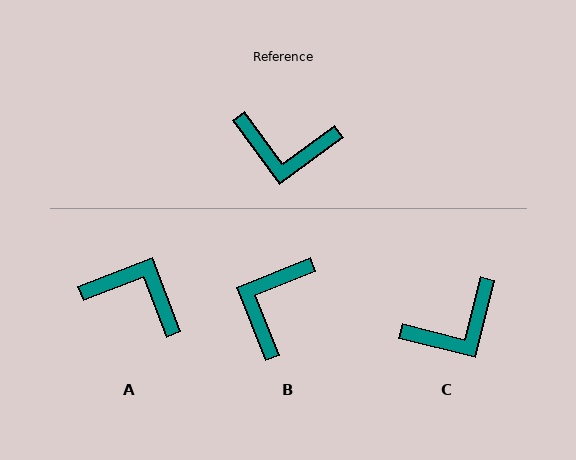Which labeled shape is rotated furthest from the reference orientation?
A, about 165 degrees away.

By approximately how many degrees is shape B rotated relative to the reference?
Approximately 104 degrees clockwise.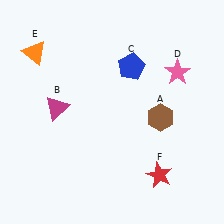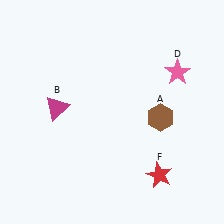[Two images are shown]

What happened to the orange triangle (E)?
The orange triangle (E) was removed in Image 2. It was in the top-left area of Image 1.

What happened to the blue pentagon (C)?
The blue pentagon (C) was removed in Image 2. It was in the top-right area of Image 1.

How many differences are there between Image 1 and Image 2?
There are 2 differences between the two images.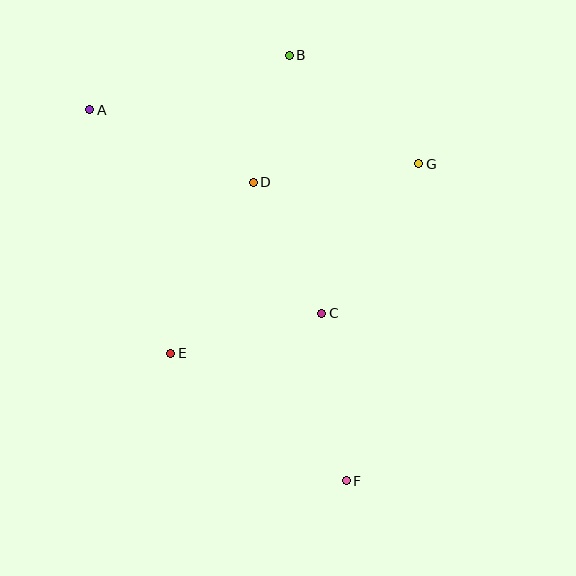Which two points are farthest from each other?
Points A and F are farthest from each other.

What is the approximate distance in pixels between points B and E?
The distance between B and E is approximately 320 pixels.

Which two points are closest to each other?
Points B and D are closest to each other.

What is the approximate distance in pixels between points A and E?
The distance between A and E is approximately 256 pixels.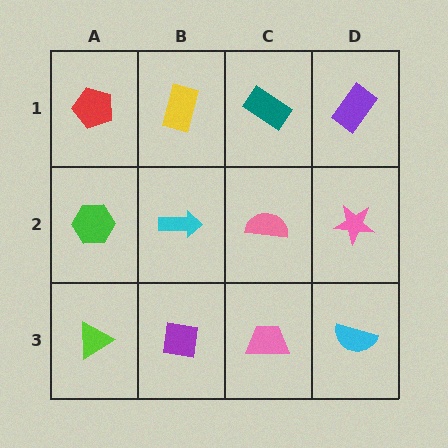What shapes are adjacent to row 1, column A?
A green hexagon (row 2, column A), a yellow rectangle (row 1, column B).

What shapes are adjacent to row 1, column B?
A cyan arrow (row 2, column B), a red pentagon (row 1, column A), a teal rectangle (row 1, column C).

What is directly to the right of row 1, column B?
A teal rectangle.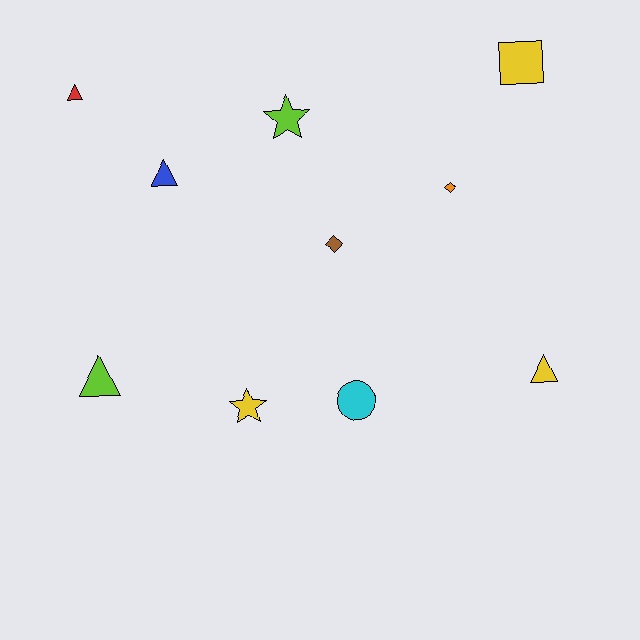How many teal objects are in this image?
There are no teal objects.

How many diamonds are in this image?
There are 2 diamonds.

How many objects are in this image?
There are 10 objects.